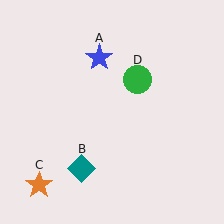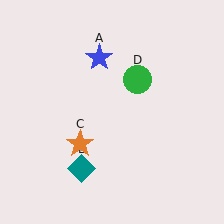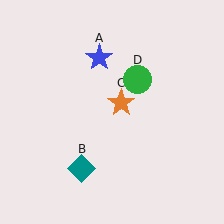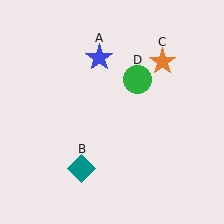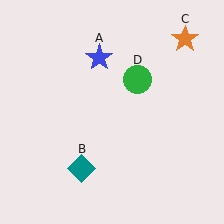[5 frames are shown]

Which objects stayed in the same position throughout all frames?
Blue star (object A) and teal diamond (object B) and green circle (object D) remained stationary.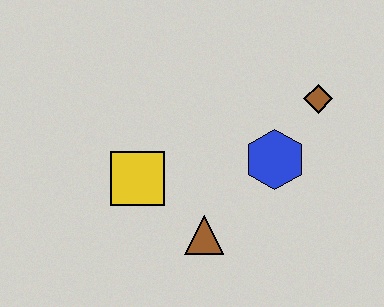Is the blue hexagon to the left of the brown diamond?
Yes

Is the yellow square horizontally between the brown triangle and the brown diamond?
No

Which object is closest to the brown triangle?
The yellow square is closest to the brown triangle.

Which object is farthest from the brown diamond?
The yellow square is farthest from the brown diamond.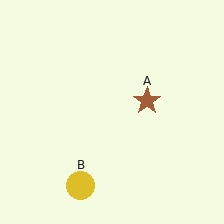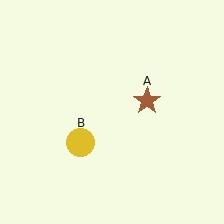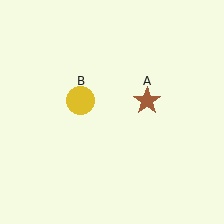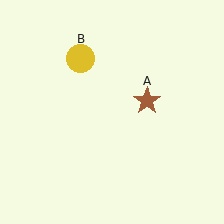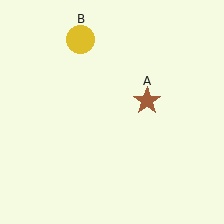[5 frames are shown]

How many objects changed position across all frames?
1 object changed position: yellow circle (object B).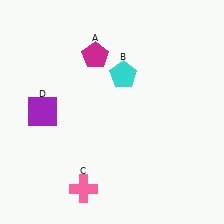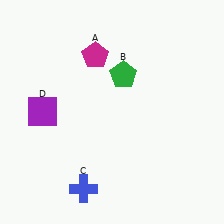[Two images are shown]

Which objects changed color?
B changed from cyan to green. C changed from pink to blue.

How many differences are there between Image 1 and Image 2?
There are 2 differences between the two images.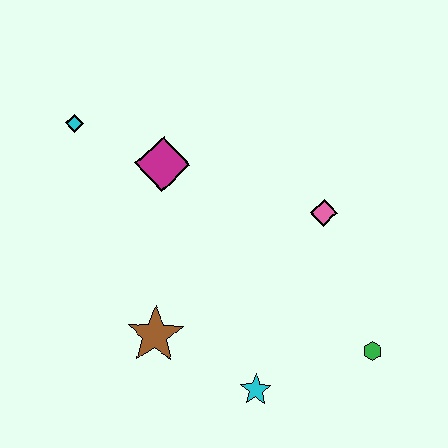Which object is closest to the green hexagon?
The cyan star is closest to the green hexagon.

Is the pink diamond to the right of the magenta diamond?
Yes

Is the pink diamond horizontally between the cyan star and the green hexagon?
Yes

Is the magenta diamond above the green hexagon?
Yes